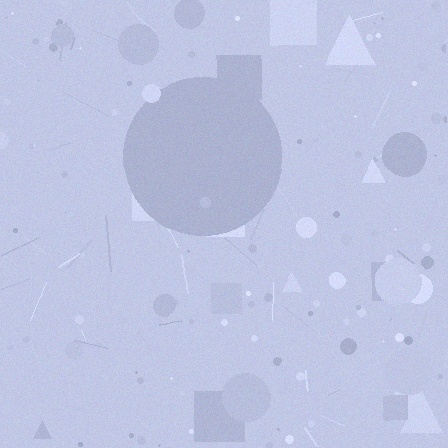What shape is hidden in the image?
A circle is hidden in the image.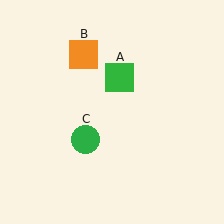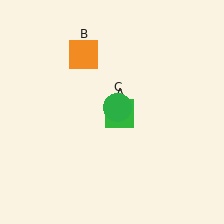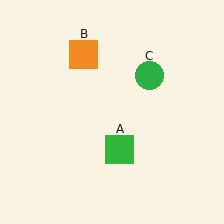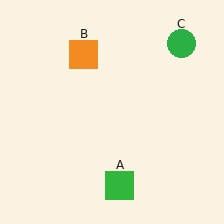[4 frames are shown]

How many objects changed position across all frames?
2 objects changed position: green square (object A), green circle (object C).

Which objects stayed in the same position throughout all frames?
Orange square (object B) remained stationary.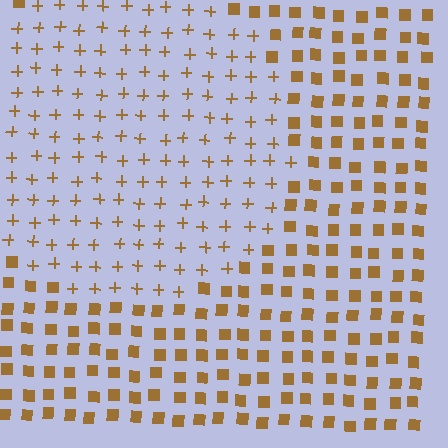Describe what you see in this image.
The image is filled with small brown elements arranged in a uniform grid. A circle-shaped region contains plus signs, while the surrounding area contains squares. The boundary is defined purely by the change in element shape.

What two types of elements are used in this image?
The image uses plus signs inside the circle region and squares outside it.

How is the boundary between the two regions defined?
The boundary is defined by a change in element shape: plus signs inside vs. squares outside. All elements share the same color and spacing.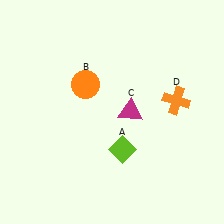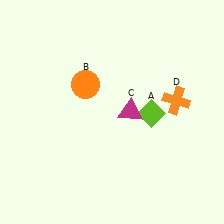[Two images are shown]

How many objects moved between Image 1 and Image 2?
1 object moved between the two images.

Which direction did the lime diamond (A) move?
The lime diamond (A) moved up.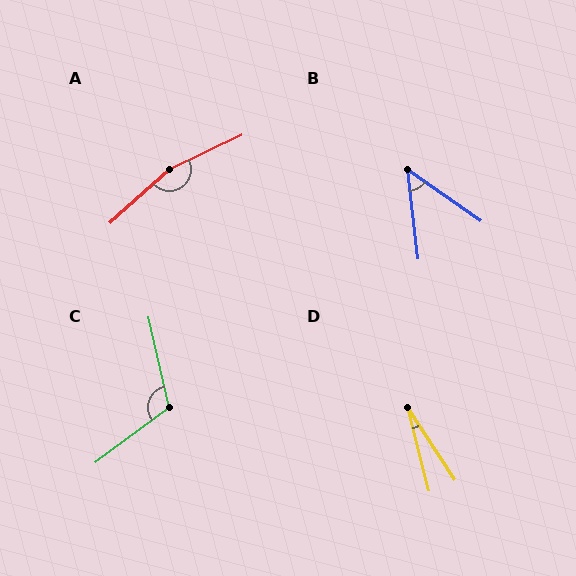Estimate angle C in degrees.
Approximately 114 degrees.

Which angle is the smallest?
D, at approximately 18 degrees.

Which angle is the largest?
A, at approximately 164 degrees.